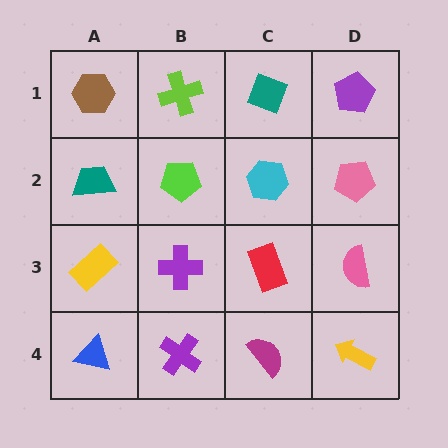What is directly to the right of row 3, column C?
A pink semicircle.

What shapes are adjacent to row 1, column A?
A teal trapezoid (row 2, column A), a lime cross (row 1, column B).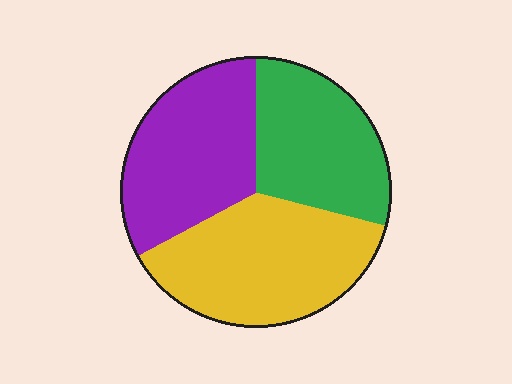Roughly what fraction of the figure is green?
Green covers around 30% of the figure.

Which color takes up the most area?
Yellow, at roughly 40%.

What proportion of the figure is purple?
Purple takes up about one third (1/3) of the figure.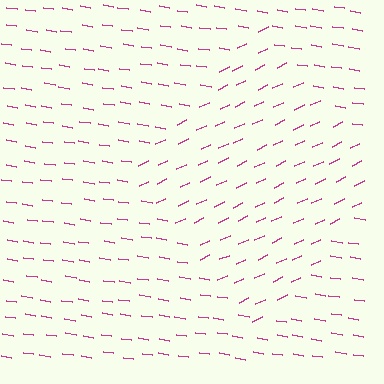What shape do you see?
I see a diamond.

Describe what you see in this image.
The image is filled with small magenta line segments. A diamond region in the image has lines oriented differently from the surrounding lines, creating a visible texture boundary.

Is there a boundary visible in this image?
Yes, there is a texture boundary formed by a change in line orientation.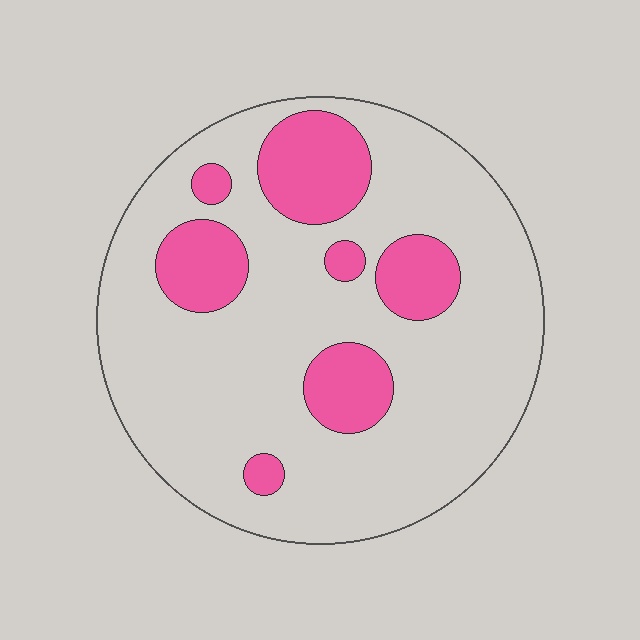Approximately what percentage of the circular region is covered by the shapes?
Approximately 20%.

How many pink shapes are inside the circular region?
7.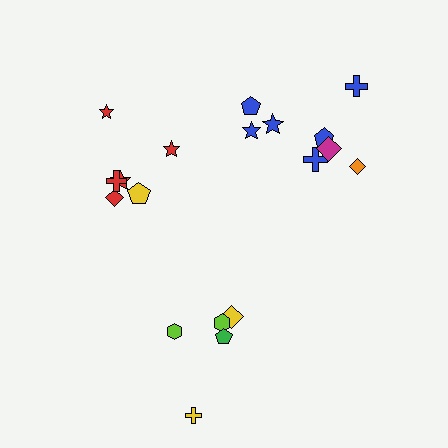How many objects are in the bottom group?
There are 5 objects.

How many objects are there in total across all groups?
There are 19 objects.